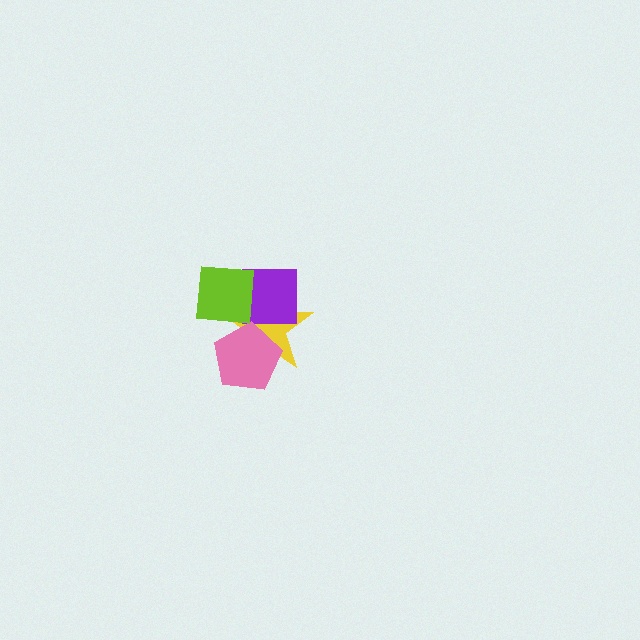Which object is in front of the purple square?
The lime square is in front of the purple square.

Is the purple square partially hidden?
Yes, it is partially covered by another shape.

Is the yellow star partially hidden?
Yes, it is partially covered by another shape.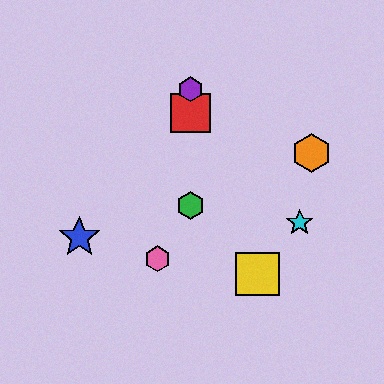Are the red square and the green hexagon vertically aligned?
Yes, both are at x≈190.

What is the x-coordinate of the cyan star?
The cyan star is at x≈300.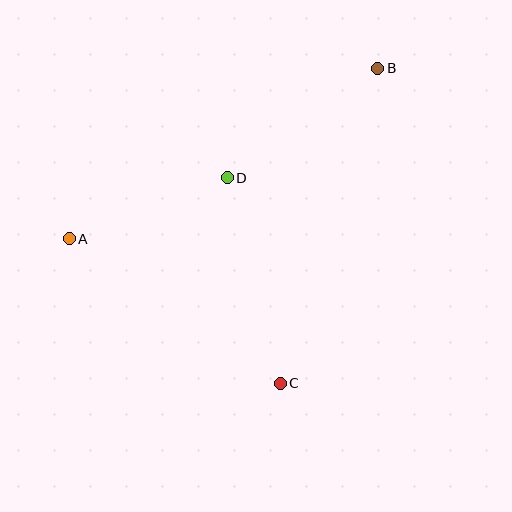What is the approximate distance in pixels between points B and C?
The distance between B and C is approximately 329 pixels.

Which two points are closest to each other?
Points A and D are closest to each other.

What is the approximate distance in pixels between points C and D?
The distance between C and D is approximately 212 pixels.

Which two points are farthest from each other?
Points A and B are farthest from each other.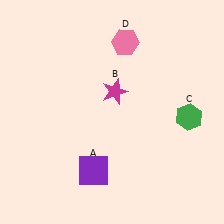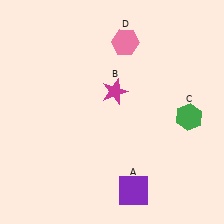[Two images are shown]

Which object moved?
The purple square (A) moved right.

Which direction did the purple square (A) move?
The purple square (A) moved right.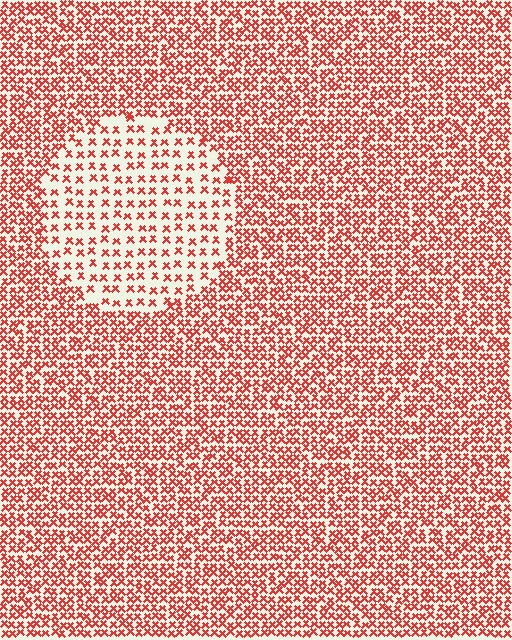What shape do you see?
I see a circle.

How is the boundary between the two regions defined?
The boundary is defined by a change in element density (approximately 2.2x ratio). All elements are the same color, size, and shape.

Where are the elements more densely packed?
The elements are more densely packed outside the circle boundary.